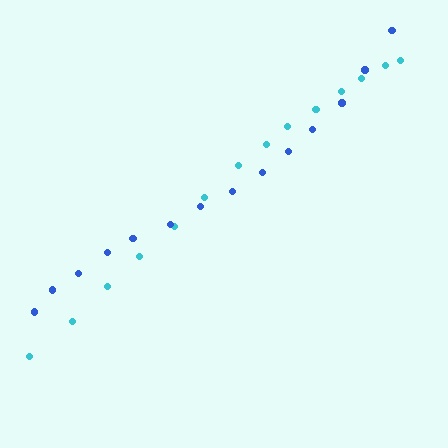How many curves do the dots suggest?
There are 2 distinct paths.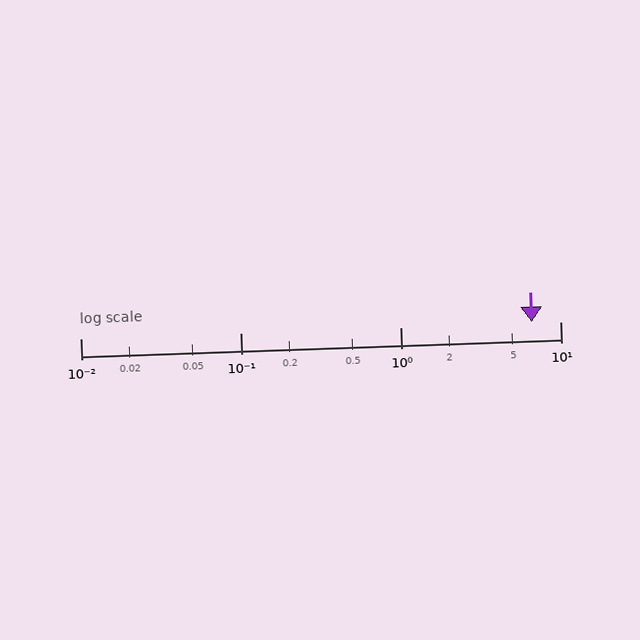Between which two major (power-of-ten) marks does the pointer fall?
The pointer is between 1 and 10.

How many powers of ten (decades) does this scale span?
The scale spans 3 decades, from 0.01 to 10.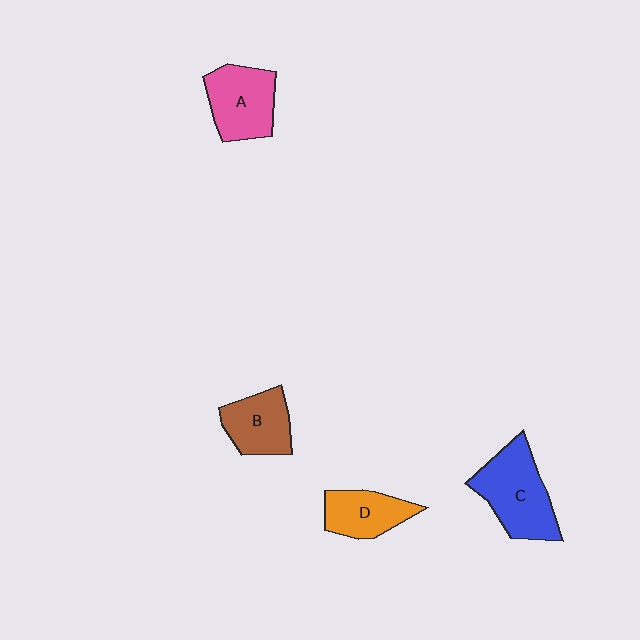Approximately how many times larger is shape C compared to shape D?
Approximately 1.6 times.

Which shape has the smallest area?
Shape D (orange).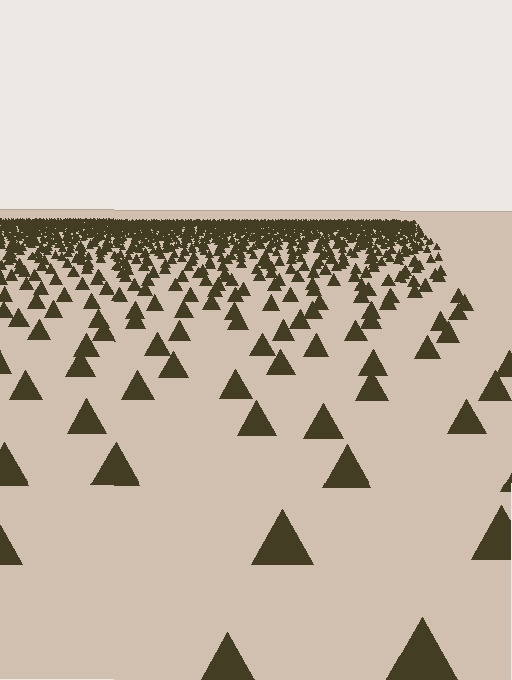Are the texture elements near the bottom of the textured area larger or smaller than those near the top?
Larger. Near the bottom, elements are closer to the viewer and appear at a bigger on-screen size.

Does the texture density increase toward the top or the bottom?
Density increases toward the top.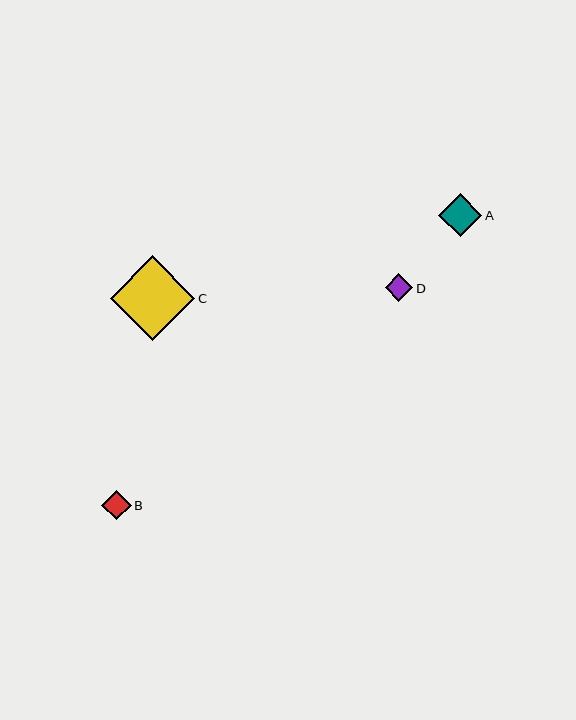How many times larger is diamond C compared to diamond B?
Diamond C is approximately 2.9 times the size of diamond B.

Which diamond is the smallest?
Diamond D is the smallest with a size of approximately 27 pixels.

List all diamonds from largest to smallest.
From largest to smallest: C, A, B, D.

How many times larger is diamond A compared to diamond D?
Diamond A is approximately 1.6 times the size of diamond D.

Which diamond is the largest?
Diamond C is the largest with a size of approximately 84 pixels.